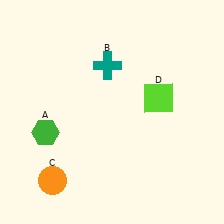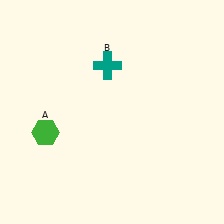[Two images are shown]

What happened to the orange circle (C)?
The orange circle (C) was removed in Image 2. It was in the bottom-left area of Image 1.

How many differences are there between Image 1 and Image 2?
There are 2 differences between the two images.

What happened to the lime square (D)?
The lime square (D) was removed in Image 2. It was in the top-right area of Image 1.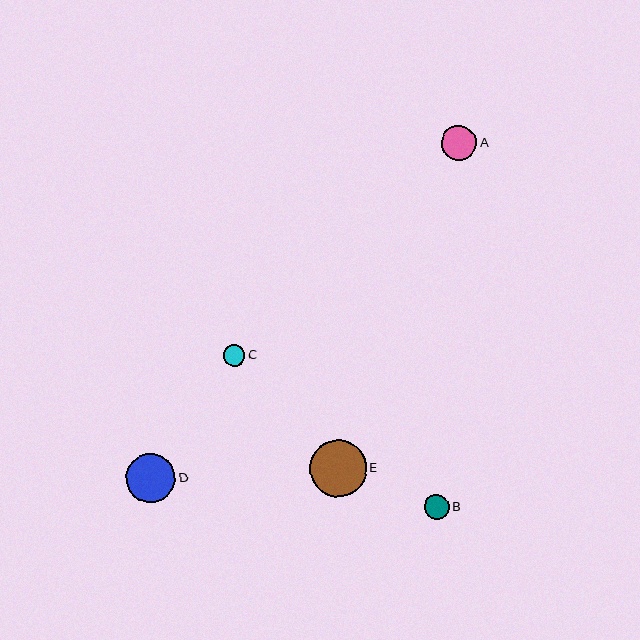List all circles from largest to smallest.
From largest to smallest: E, D, A, B, C.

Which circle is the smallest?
Circle C is the smallest with a size of approximately 22 pixels.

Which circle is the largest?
Circle E is the largest with a size of approximately 56 pixels.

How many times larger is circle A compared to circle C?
Circle A is approximately 1.6 times the size of circle C.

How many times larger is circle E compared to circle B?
Circle E is approximately 2.3 times the size of circle B.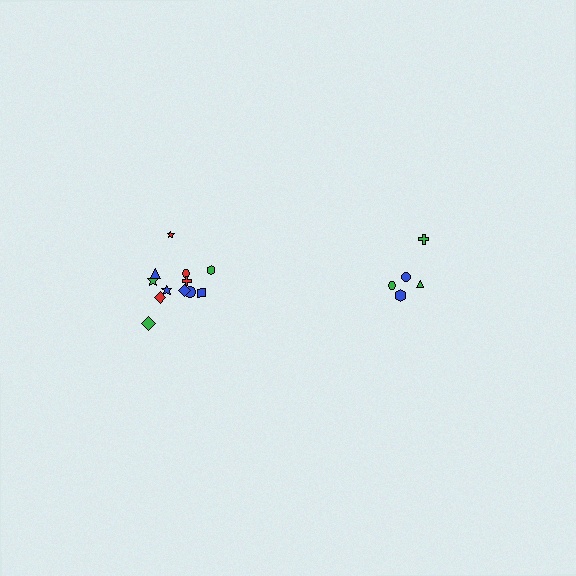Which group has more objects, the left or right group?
The left group.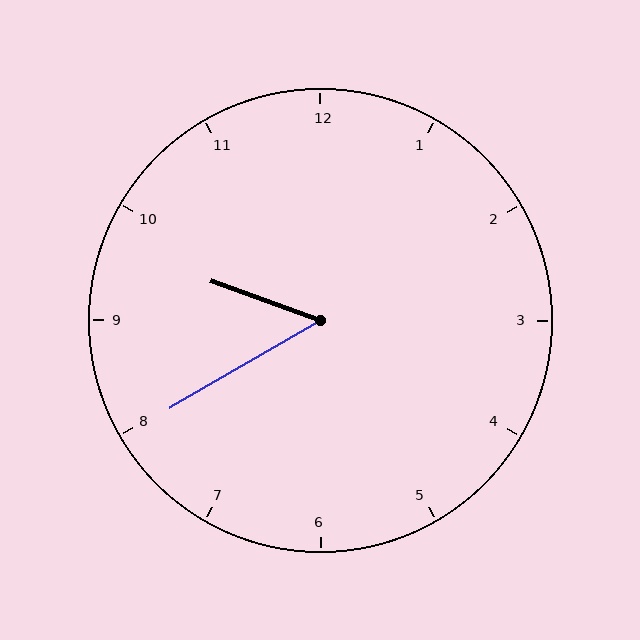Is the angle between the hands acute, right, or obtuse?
It is acute.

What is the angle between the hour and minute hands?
Approximately 50 degrees.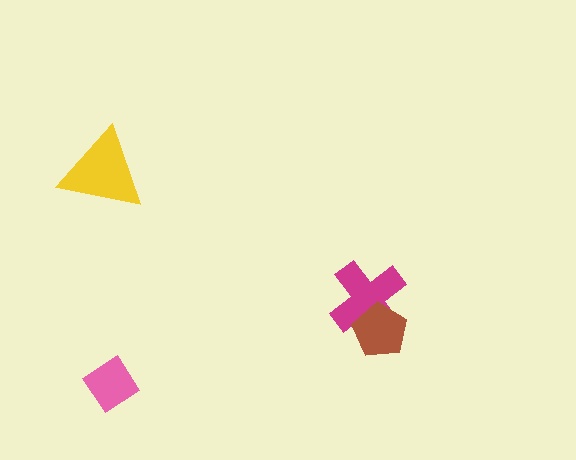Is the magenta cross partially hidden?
Yes, it is partially covered by another shape.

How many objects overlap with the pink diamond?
0 objects overlap with the pink diamond.